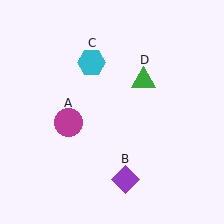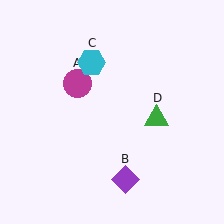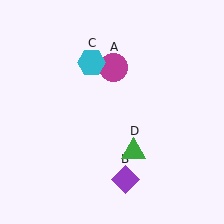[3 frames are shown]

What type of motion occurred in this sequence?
The magenta circle (object A), green triangle (object D) rotated clockwise around the center of the scene.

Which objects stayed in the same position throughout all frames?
Purple diamond (object B) and cyan hexagon (object C) remained stationary.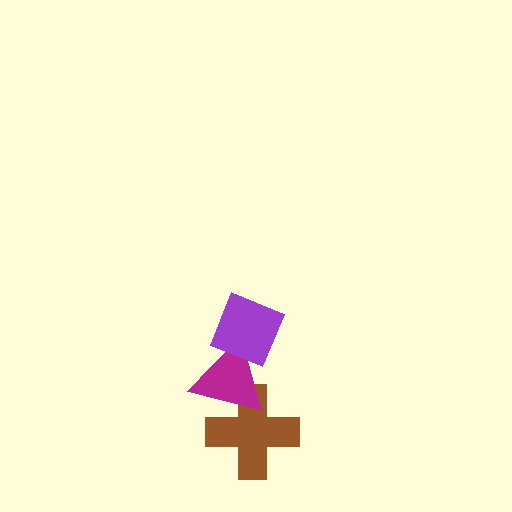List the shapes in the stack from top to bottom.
From top to bottom: the purple diamond, the magenta triangle, the brown cross.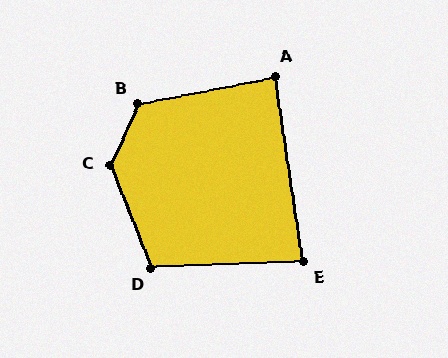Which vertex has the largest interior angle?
C, at approximately 134 degrees.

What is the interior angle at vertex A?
Approximately 88 degrees (approximately right).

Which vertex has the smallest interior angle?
E, at approximately 84 degrees.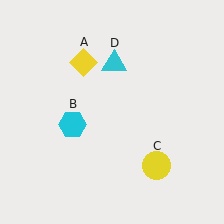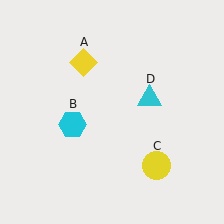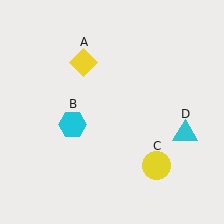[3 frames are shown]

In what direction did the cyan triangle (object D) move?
The cyan triangle (object D) moved down and to the right.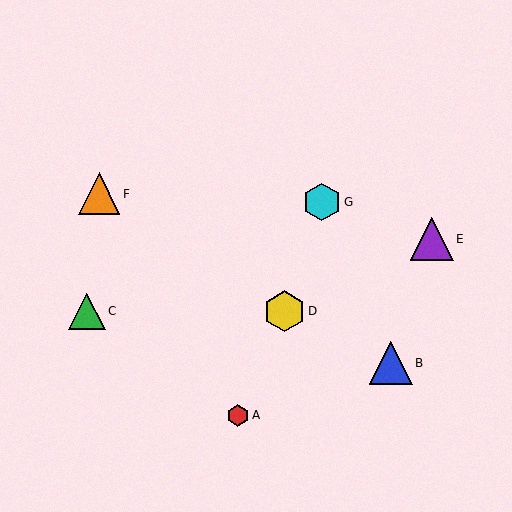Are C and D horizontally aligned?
Yes, both are at y≈311.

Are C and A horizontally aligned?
No, C is at y≈311 and A is at y≈415.